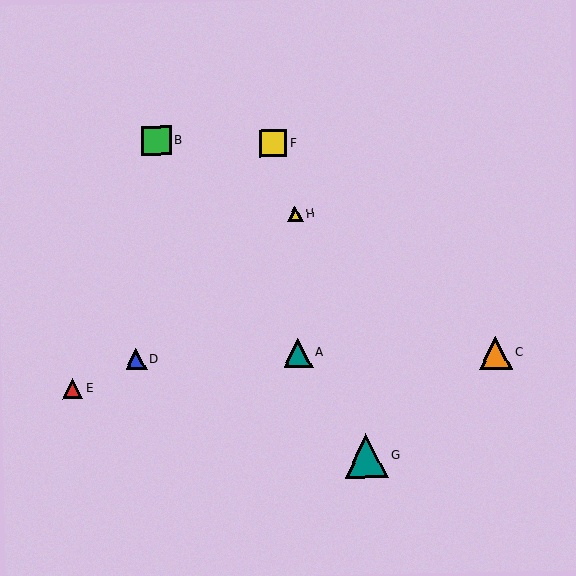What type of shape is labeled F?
Shape F is a yellow square.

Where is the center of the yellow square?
The center of the yellow square is at (273, 143).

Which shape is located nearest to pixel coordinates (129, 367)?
The blue triangle (labeled D) at (136, 359) is nearest to that location.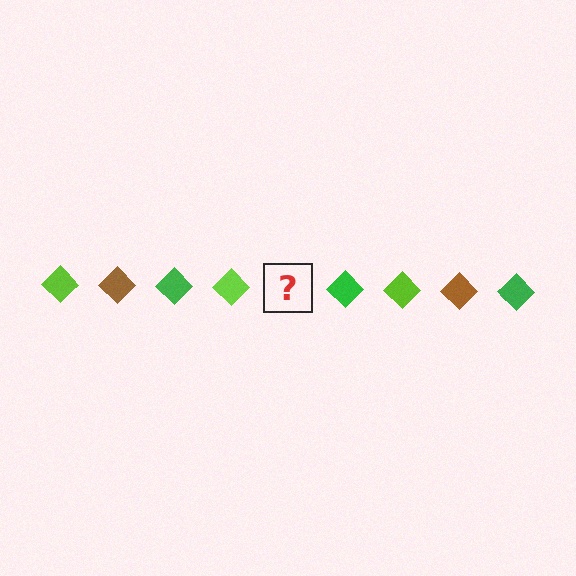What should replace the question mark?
The question mark should be replaced with a brown diamond.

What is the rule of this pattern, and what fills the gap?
The rule is that the pattern cycles through lime, brown, green diamonds. The gap should be filled with a brown diamond.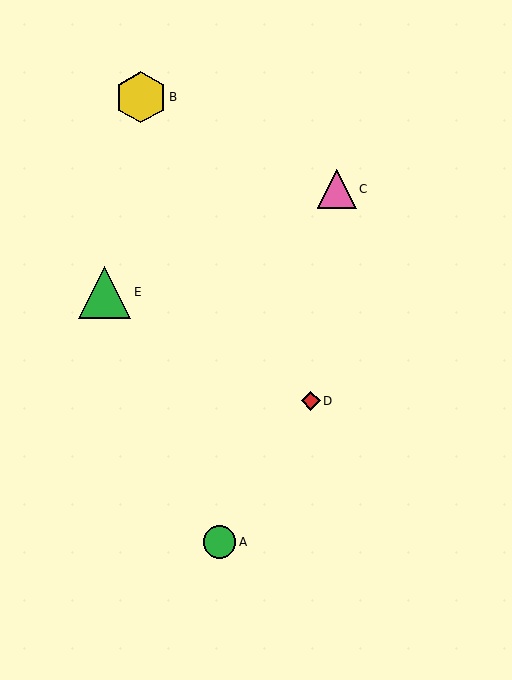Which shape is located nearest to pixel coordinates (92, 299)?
The green triangle (labeled E) at (105, 293) is nearest to that location.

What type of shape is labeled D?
Shape D is a red diamond.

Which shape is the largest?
The green triangle (labeled E) is the largest.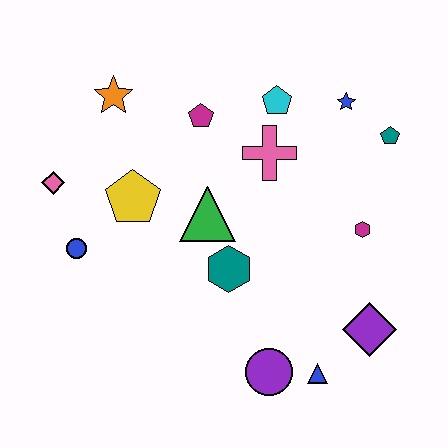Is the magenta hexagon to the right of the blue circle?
Yes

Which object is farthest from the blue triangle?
The orange star is farthest from the blue triangle.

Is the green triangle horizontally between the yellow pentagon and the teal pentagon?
Yes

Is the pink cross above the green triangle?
Yes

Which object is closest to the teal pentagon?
The blue star is closest to the teal pentagon.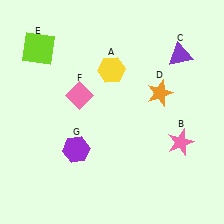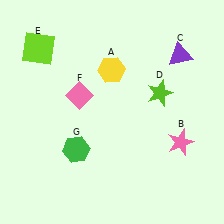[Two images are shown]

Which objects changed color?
D changed from orange to lime. G changed from purple to green.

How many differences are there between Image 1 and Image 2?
There are 2 differences between the two images.